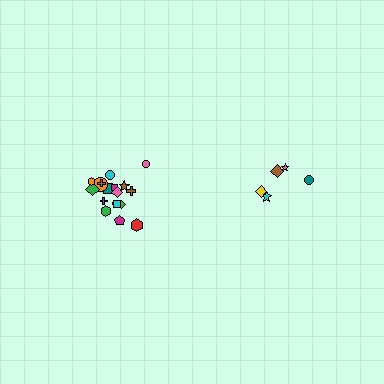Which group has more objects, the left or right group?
The left group.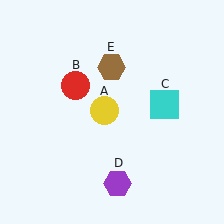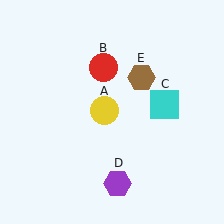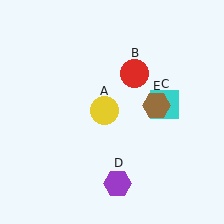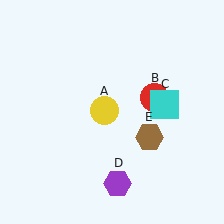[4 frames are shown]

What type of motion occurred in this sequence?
The red circle (object B), brown hexagon (object E) rotated clockwise around the center of the scene.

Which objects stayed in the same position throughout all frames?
Yellow circle (object A) and cyan square (object C) and purple hexagon (object D) remained stationary.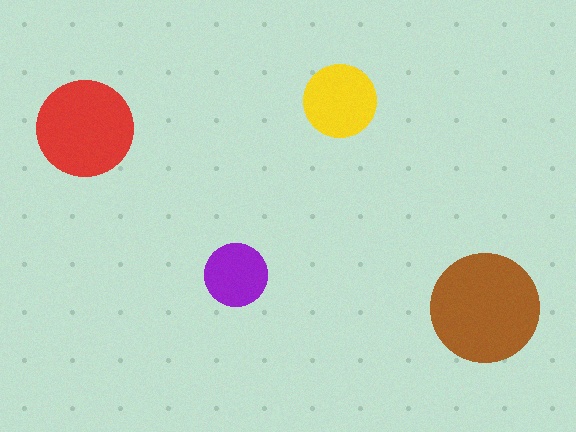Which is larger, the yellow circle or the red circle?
The red one.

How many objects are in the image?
There are 4 objects in the image.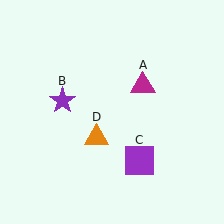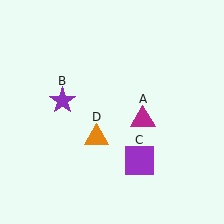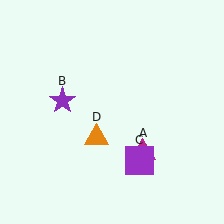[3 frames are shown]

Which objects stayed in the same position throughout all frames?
Purple star (object B) and purple square (object C) and orange triangle (object D) remained stationary.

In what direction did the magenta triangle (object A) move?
The magenta triangle (object A) moved down.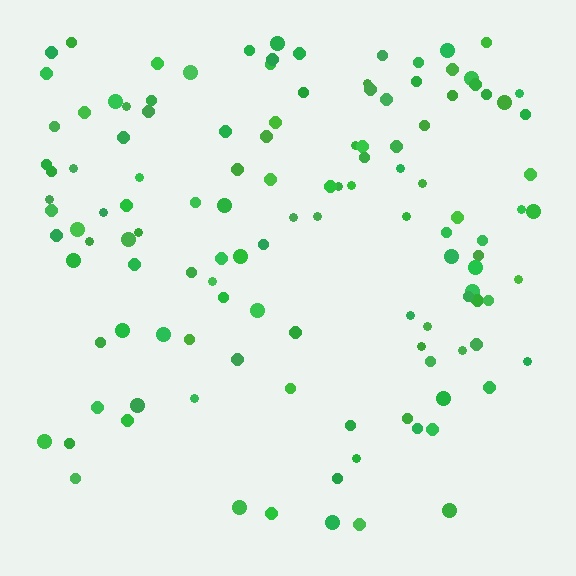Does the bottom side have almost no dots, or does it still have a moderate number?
Still a moderate number, just noticeably fewer than the top.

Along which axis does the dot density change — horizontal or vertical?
Vertical.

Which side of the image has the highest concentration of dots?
The top.